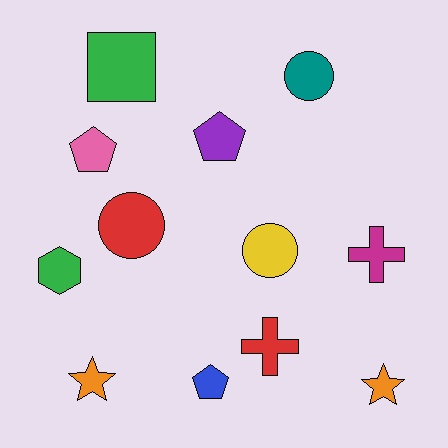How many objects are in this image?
There are 12 objects.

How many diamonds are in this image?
There are no diamonds.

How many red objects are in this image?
There are 2 red objects.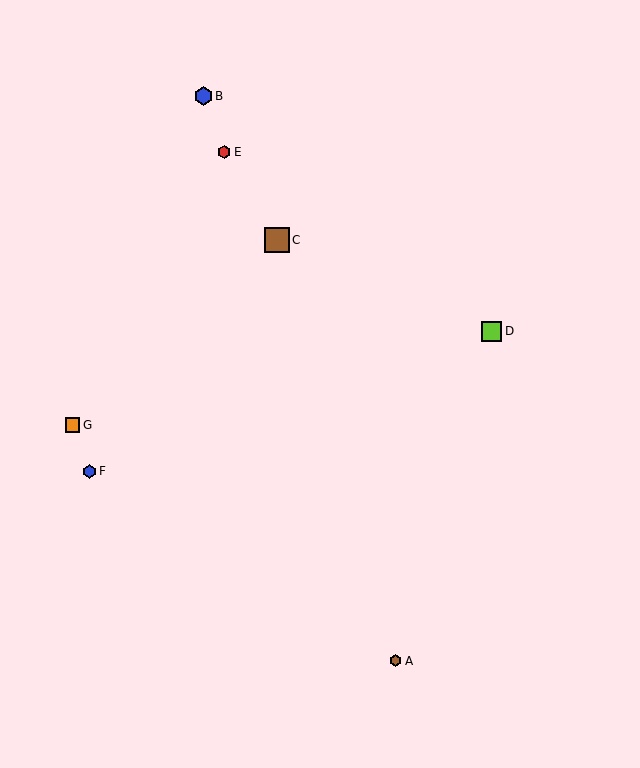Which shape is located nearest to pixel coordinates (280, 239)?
The brown square (labeled C) at (277, 240) is nearest to that location.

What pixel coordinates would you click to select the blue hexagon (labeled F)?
Click at (90, 471) to select the blue hexagon F.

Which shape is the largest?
The brown square (labeled C) is the largest.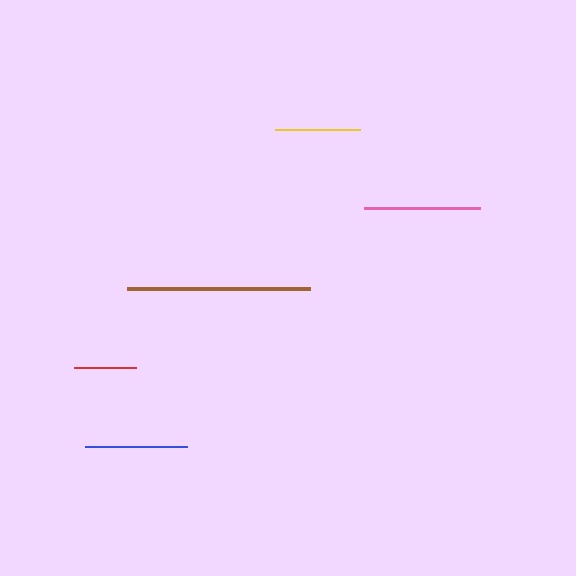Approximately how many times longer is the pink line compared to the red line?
The pink line is approximately 1.9 times the length of the red line.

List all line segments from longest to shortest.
From longest to shortest: brown, pink, blue, yellow, red.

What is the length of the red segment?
The red segment is approximately 62 pixels long.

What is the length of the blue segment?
The blue segment is approximately 103 pixels long.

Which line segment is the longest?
The brown line is the longest at approximately 183 pixels.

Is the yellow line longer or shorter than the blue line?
The blue line is longer than the yellow line.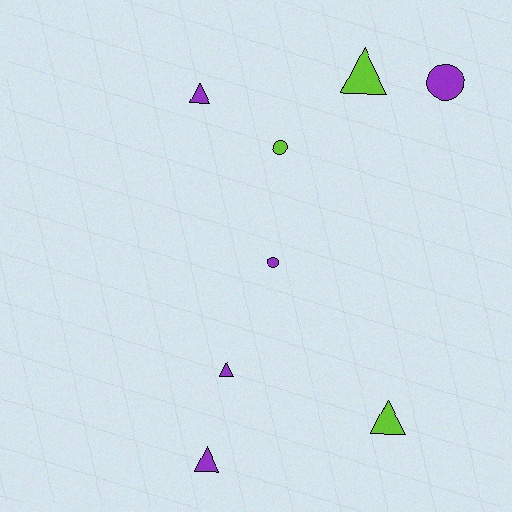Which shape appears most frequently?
Triangle, with 5 objects.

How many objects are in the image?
There are 8 objects.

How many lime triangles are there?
There are 2 lime triangles.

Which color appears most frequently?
Purple, with 5 objects.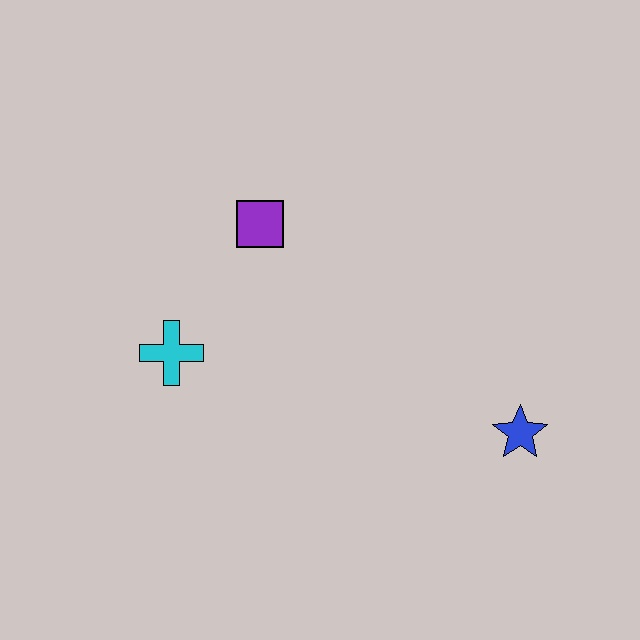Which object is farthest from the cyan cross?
The blue star is farthest from the cyan cross.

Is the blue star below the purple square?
Yes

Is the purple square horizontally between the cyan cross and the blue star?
Yes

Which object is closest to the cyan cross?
The purple square is closest to the cyan cross.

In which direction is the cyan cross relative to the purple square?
The cyan cross is below the purple square.